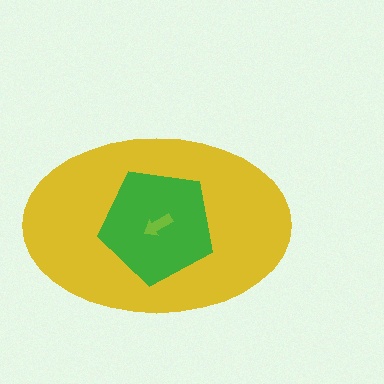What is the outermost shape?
The yellow ellipse.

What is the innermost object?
The lime arrow.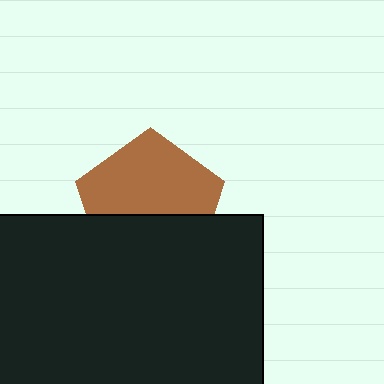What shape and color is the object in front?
The object in front is a black rectangle.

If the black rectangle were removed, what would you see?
You would see the complete brown pentagon.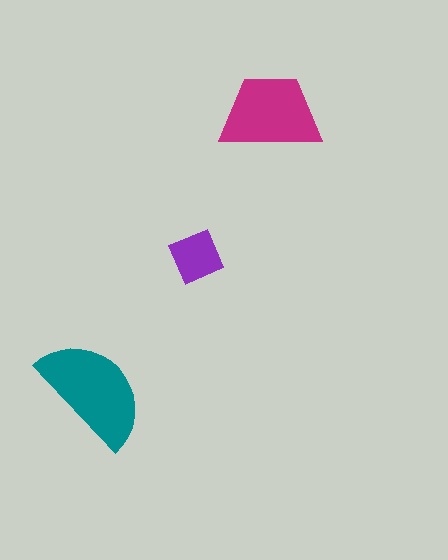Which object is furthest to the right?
The magenta trapezoid is rightmost.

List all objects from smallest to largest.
The purple diamond, the magenta trapezoid, the teal semicircle.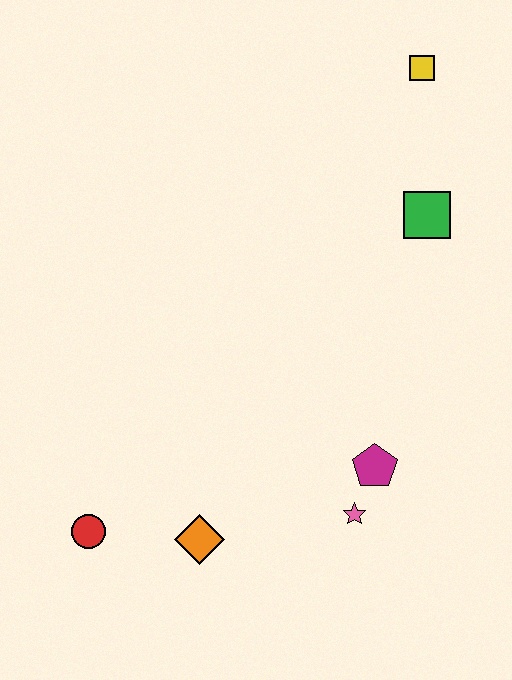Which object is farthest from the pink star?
The yellow square is farthest from the pink star.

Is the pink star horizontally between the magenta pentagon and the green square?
No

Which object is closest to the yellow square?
The green square is closest to the yellow square.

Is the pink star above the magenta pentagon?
No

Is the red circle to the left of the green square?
Yes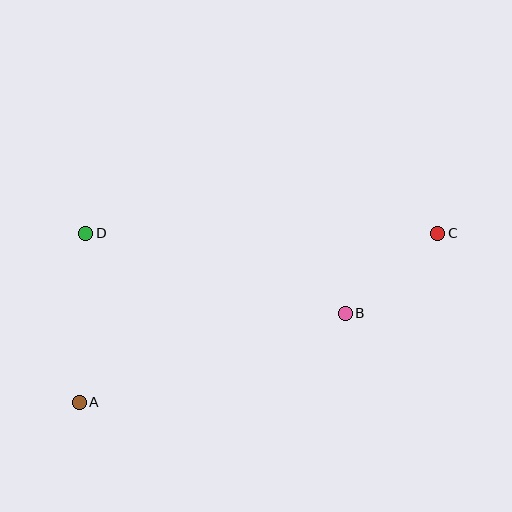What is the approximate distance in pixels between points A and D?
The distance between A and D is approximately 169 pixels.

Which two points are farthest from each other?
Points A and C are farthest from each other.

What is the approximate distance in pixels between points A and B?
The distance between A and B is approximately 280 pixels.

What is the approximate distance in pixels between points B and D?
The distance between B and D is approximately 272 pixels.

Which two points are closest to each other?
Points B and C are closest to each other.